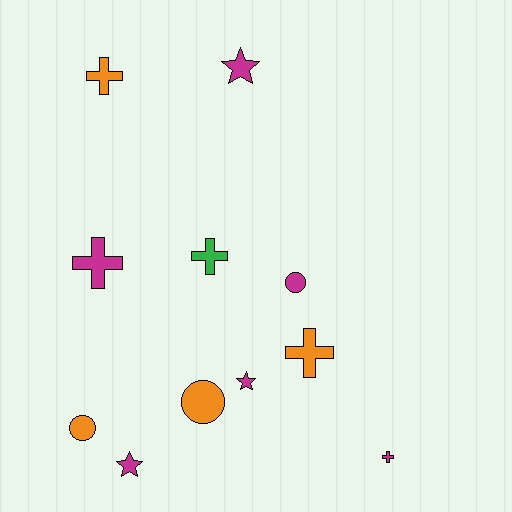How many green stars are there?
There are no green stars.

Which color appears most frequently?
Magenta, with 6 objects.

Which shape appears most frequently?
Cross, with 5 objects.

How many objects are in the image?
There are 11 objects.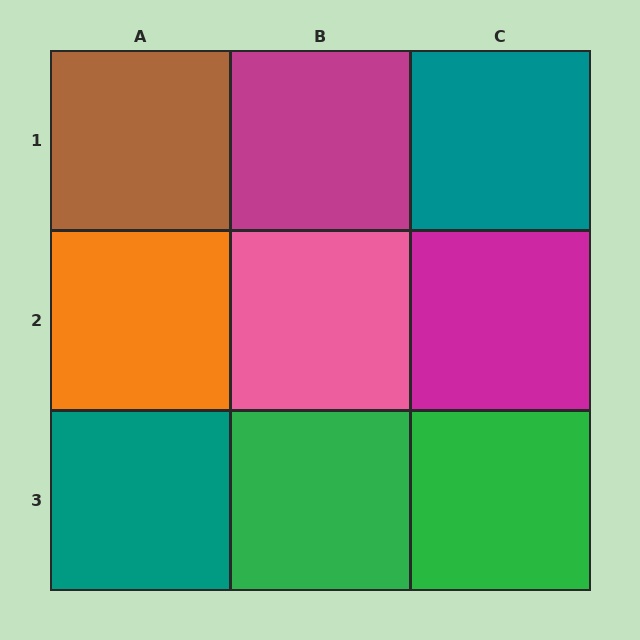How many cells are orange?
1 cell is orange.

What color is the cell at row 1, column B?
Magenta.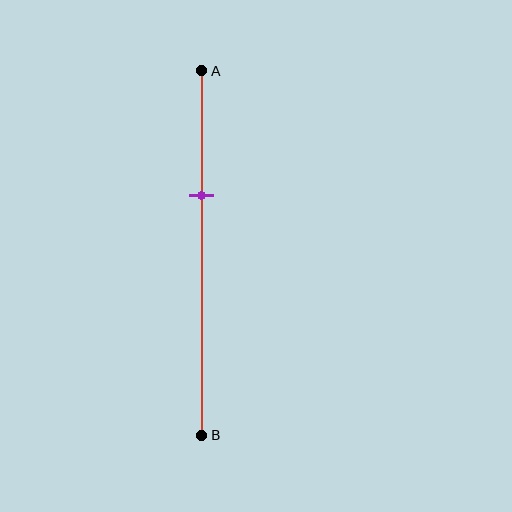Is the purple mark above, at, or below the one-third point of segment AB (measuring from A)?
The purple mark is approximately at the one-third point of segment AB.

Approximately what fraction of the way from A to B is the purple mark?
The purple mark is approximately 35% of the way from A to B.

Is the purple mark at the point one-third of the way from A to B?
Yes, the mark is approximately at the one-third point.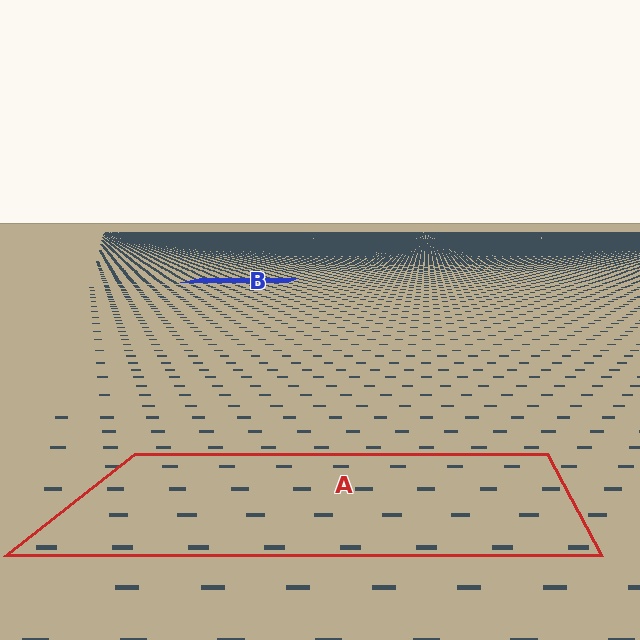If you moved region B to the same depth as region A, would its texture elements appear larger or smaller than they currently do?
They would appear larger. At a closer depth, the same texture elements are projected at a bigger on-screen size.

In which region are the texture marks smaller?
The texture marks are smaller in region B, because it is farther away.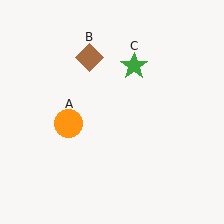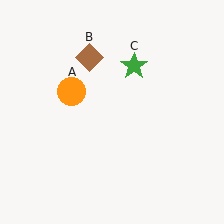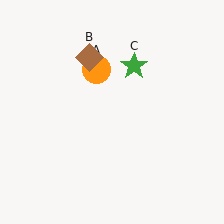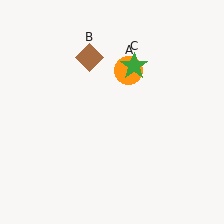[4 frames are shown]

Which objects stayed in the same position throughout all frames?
Brown diamond (object B) and green star (object C) remained stationary.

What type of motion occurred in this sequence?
The orange circle (object A) rotated clockwise around the center of the scene.